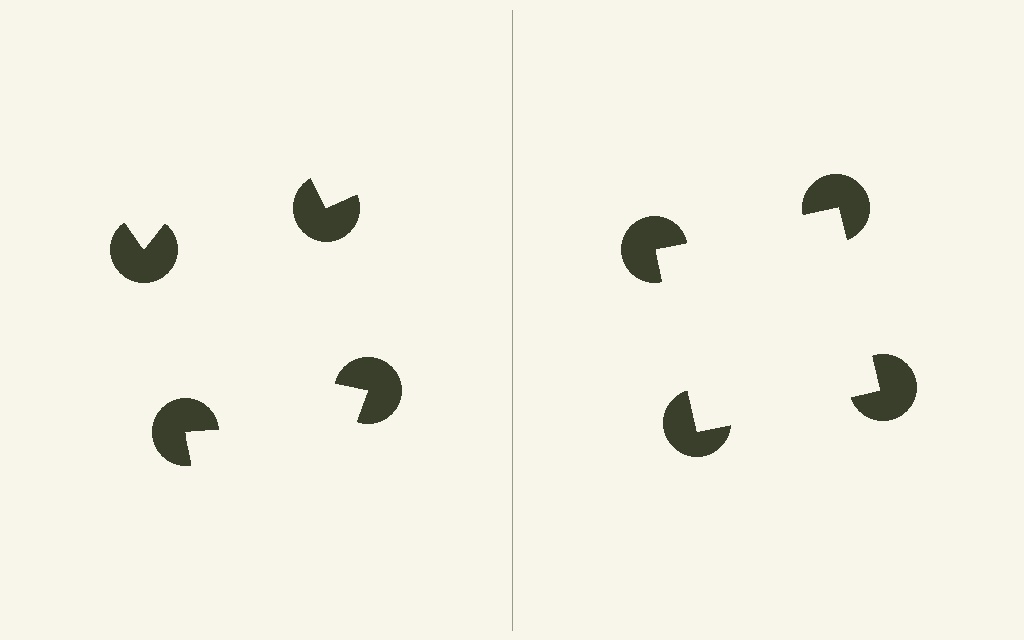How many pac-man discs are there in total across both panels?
8 — 4 on each side.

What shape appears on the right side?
An illusory square.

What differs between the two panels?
The pac-man discs are positioned identically on both sides; only the wedge orientations differ. On the right they align to a square; on the left they are misaligned.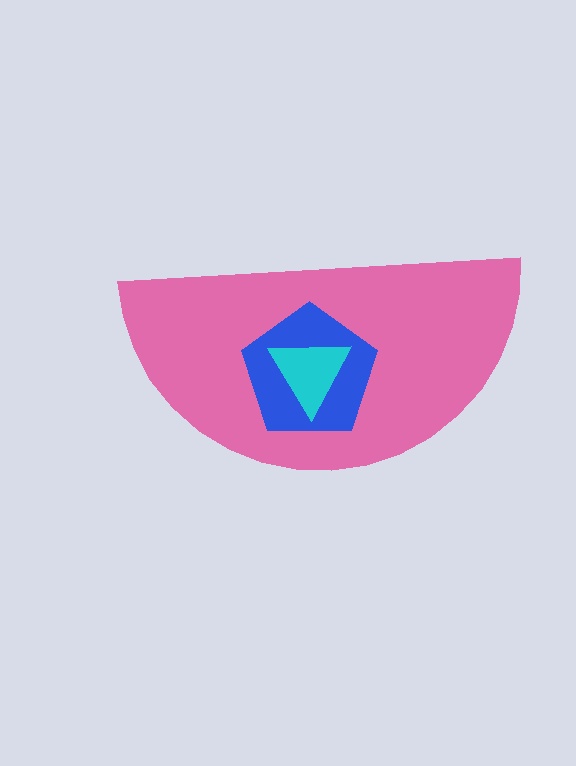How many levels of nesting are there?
3.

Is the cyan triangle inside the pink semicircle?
Yes.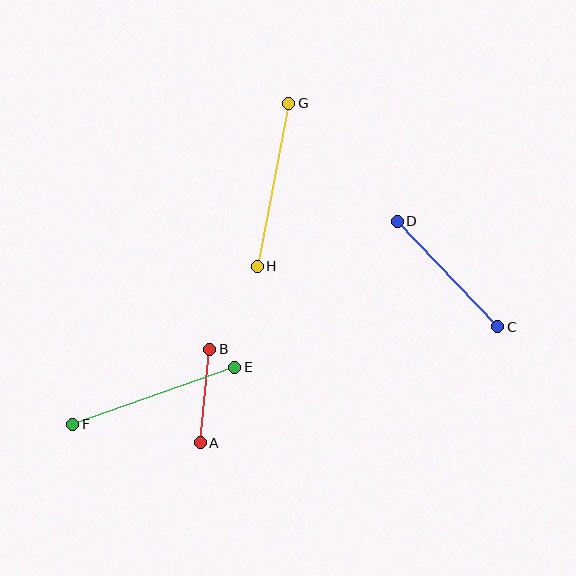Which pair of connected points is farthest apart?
Points E and F are farthest apart.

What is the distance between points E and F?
The distance is approximately 172 pixels.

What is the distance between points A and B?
The distance is approximately 94 pixels.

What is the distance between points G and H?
The distance is approximately 166 pixels.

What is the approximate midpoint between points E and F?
The midpoint is at approximately (154, 396) pixels.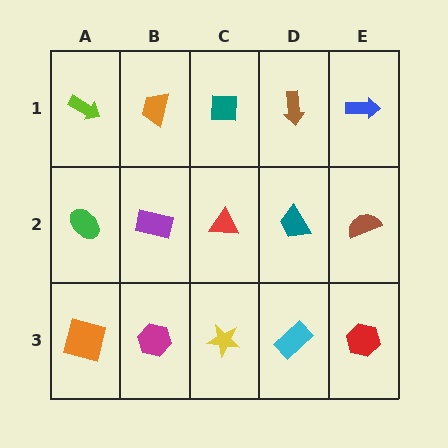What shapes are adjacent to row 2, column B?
An orange trapezoid (row 1, column B), a magenta hexagon (row 3, column B), a green ellipse (row 2, column A), a red triangle (row 2, column C).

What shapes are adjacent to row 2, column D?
A brown arrow (row 1, column D), a cyan rectangle (row 3, column D), a red triangle (row 2, column C), a brown semicircle (row 2, column E).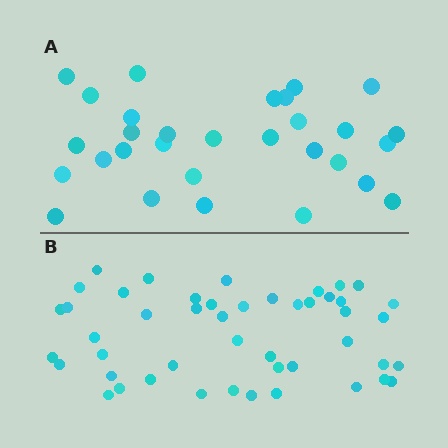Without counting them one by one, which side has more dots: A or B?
Region B (the bottom region) has more dots.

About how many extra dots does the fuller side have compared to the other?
Region B has approximately 15 more dots than region A.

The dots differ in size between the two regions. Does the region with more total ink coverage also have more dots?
No. Region A has more total ink coverage because its dots are larger, but region B actually contains more individual dots. Total area can be misleading — the number of items is what matters here.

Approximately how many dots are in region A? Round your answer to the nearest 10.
About 30 dots.